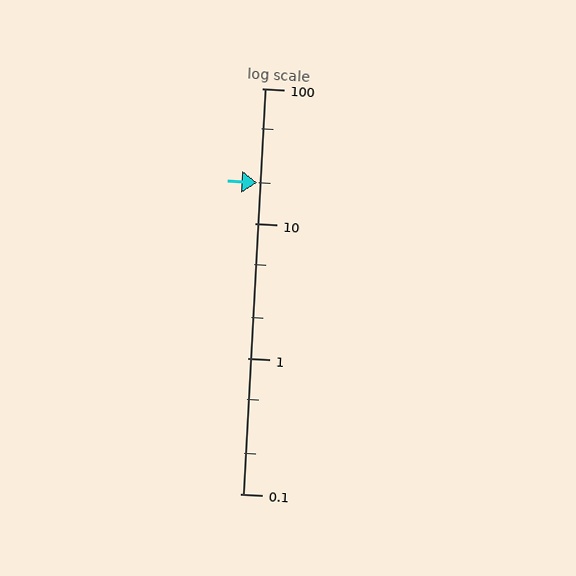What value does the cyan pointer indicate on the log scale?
The pointer indicates approximately 20.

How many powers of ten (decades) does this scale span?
The scale spans 3 decades, from 0.1 to 100.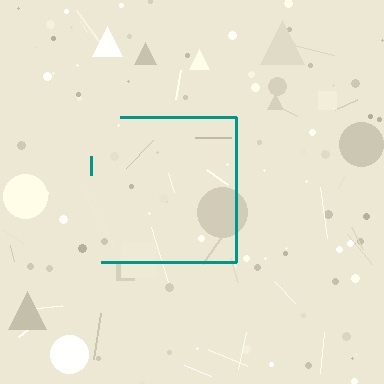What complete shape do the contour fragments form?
The contour fragments form a square.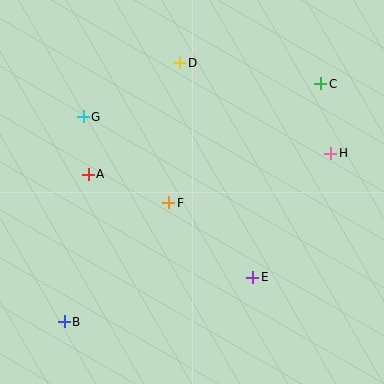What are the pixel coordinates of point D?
Point D is at (180, 63).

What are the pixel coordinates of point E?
Point E is at (253, 277).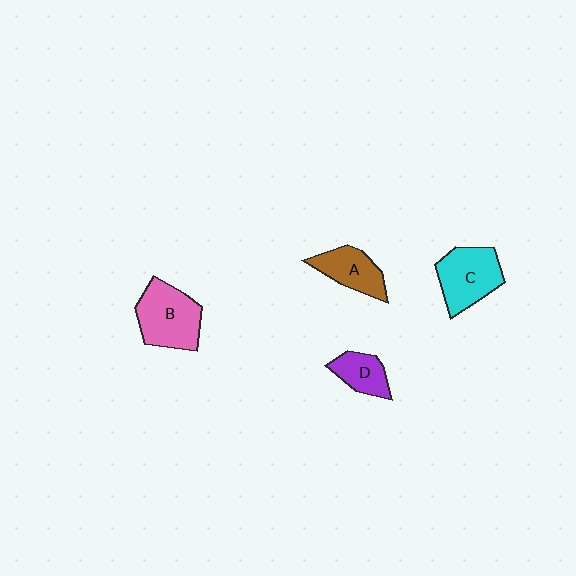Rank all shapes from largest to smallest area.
From largest to smallest: B (pink), C (cyan), A (brown), D (purple).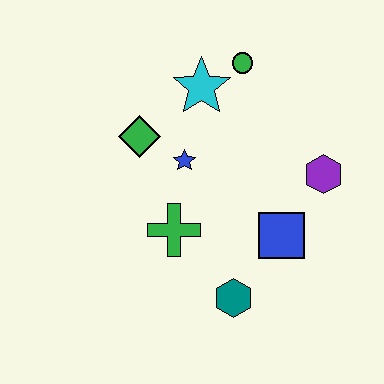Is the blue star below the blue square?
No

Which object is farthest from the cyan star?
The teal hexagon is farthest from the cyan star.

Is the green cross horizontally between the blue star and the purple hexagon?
No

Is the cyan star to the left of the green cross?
No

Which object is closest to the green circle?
The cyan star is closest to the green circle.